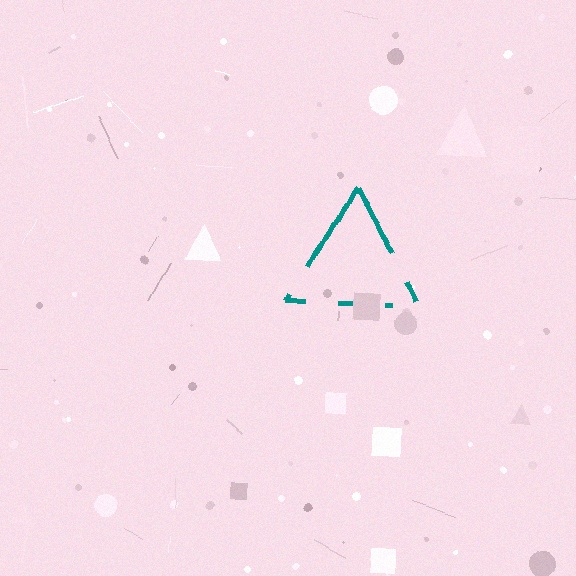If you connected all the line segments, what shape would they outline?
They would outline a triangle.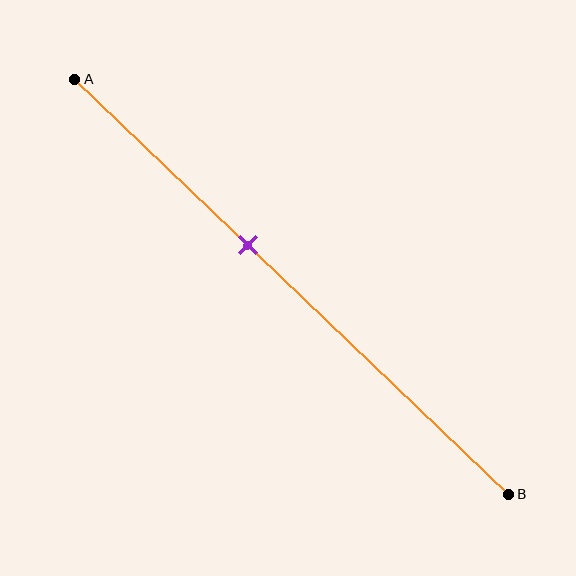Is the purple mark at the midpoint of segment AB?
No, the mark is at about 40% from A, not at the 50% midpoint.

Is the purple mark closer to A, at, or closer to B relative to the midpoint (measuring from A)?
The purple mark is closer to point A than the midpoint of segment AB.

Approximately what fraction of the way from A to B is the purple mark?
The purple mark is approximately 40% of the way from A to B.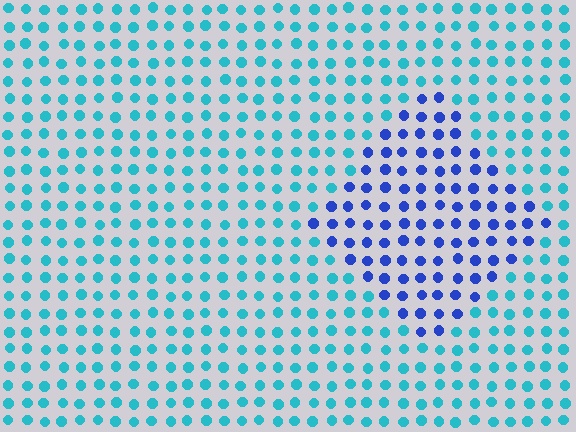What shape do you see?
I see a diamond.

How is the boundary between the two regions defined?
The boundary is defined purely by a slight shift in hue (about 45 degrees). Spacing, size, and orientation are identical on both sides.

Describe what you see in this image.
The image is filled with small cyan elements in a uniform arrangement. A diamond-shaped region is visible where the elements are tinted to a slightly different hue, forming a subtle color boundary.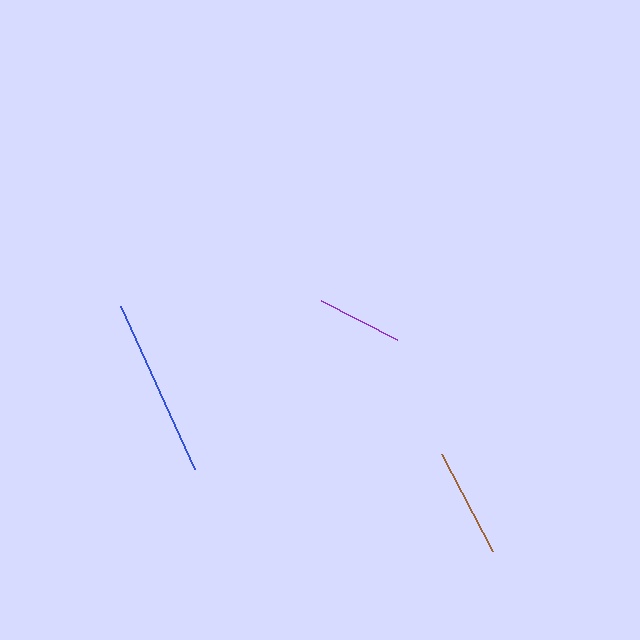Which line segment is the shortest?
The purple line is the shortest at approximately 85 pixels.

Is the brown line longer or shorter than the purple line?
The brown line is longer than the purple line.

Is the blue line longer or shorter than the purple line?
The blue line is longer than the purple line.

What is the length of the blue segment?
The blue segment is approximately 180 pixels long.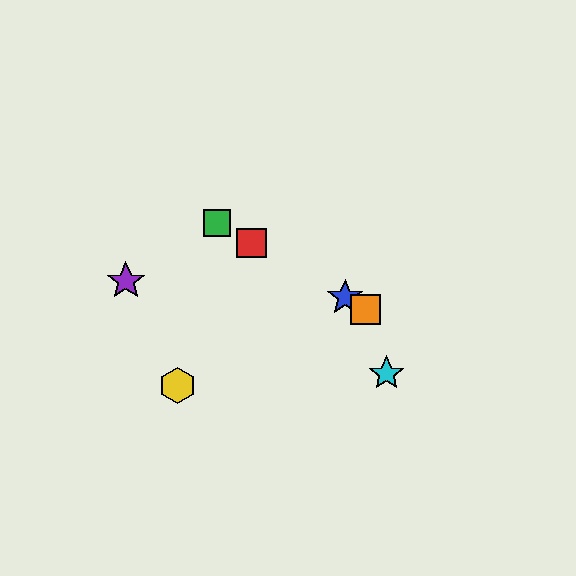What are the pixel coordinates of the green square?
The green square is at (217, 223).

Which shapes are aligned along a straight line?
The red square, the blue star, the green square, the orange square are aligned along a straight line.